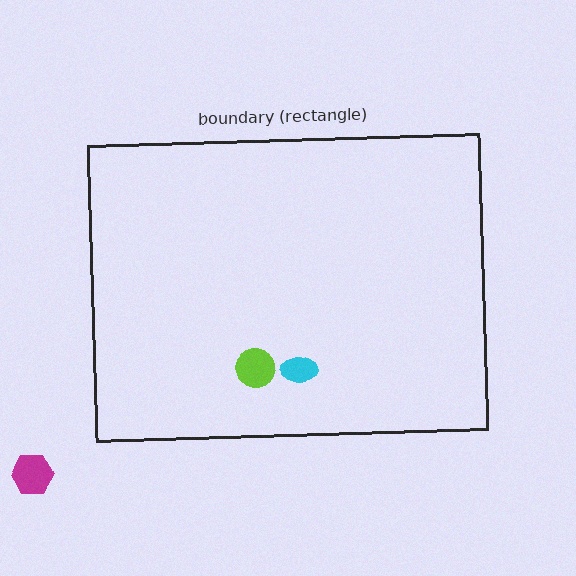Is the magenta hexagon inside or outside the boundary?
Outside.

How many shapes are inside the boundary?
2 inside, 1 outside.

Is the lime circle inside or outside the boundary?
Inside.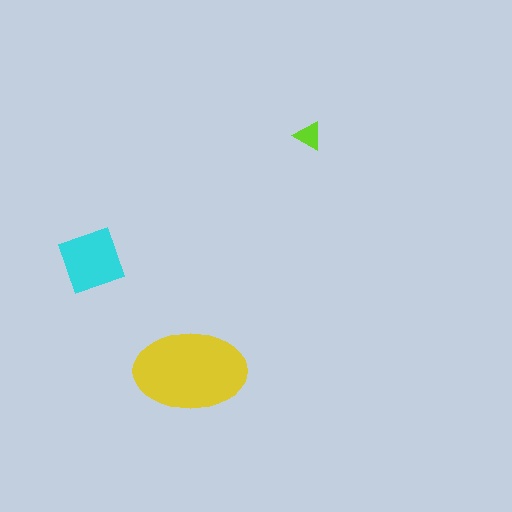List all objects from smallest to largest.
The lime triangle, the cyan diamond, the yellow ellipse.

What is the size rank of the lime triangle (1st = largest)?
3rd.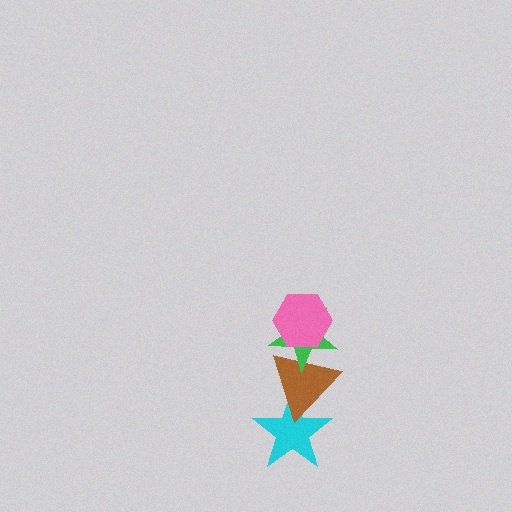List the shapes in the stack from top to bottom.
From top to bottom: the pink hexagon, the green star, the brown triangle, the cyan star.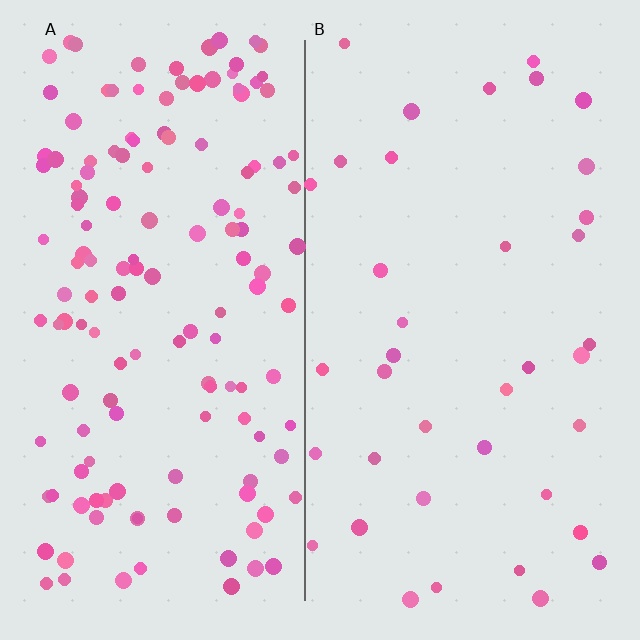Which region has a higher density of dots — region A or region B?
A (the left).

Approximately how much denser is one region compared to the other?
Approximately 3.8× — region A over region B.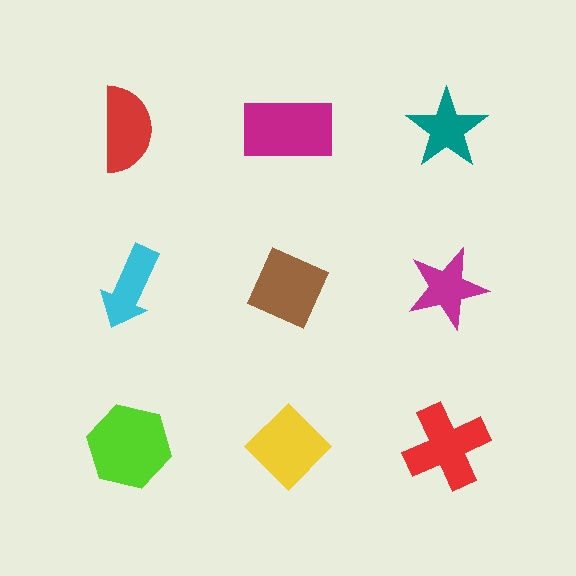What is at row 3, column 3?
A red cross.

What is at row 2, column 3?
A magenta star.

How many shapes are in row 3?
3 shapes.